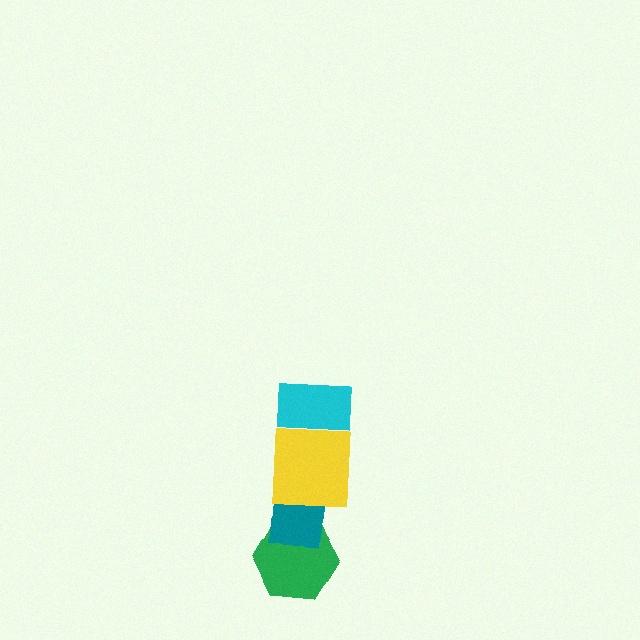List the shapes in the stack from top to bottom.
From top to bottom: the cyan rectangle, the yellow square, the teal rectangle, the green hexagon.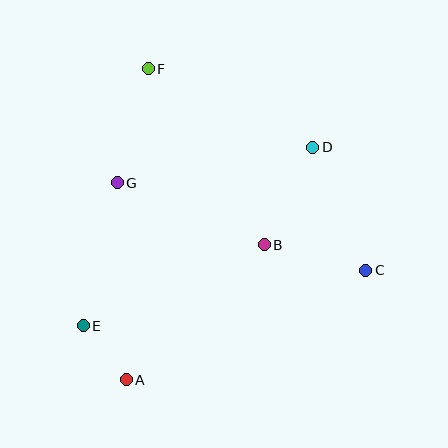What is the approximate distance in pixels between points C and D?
The distance between C and D is approximately 135 pixels.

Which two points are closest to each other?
Points A and E are closest to each other.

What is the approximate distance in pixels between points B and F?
The distance between B and F is approximately 211 pixels.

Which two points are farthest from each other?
Points A and F are farthest from each other.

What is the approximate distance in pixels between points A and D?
The distance between A and D is approximately 298 pixels.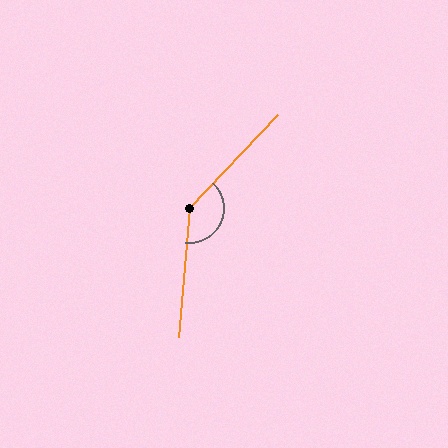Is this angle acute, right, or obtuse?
It is obtuse.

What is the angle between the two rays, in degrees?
Approximately 141 degrees.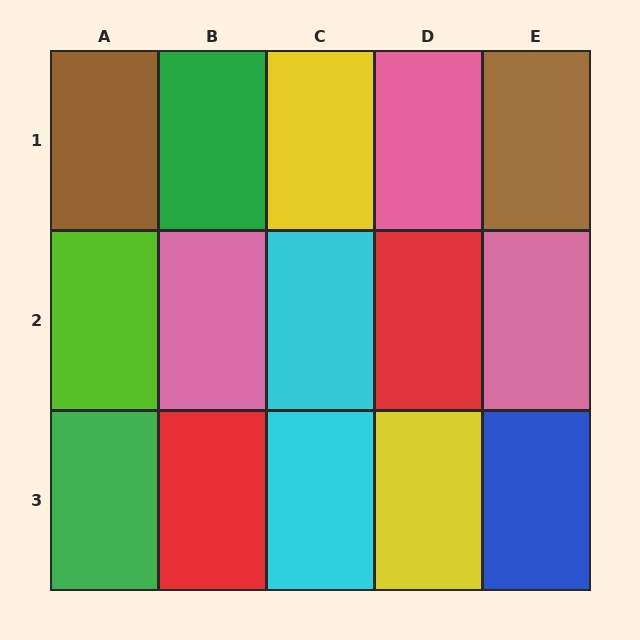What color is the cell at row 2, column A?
Lime.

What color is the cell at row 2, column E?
Pink.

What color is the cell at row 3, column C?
Cyan.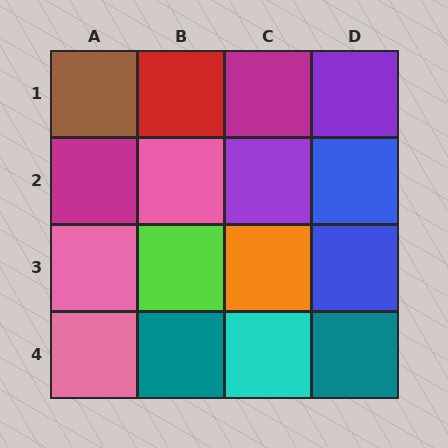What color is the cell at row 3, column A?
Pink.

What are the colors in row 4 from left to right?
Pink, teal, cyan, teal.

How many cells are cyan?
1 cell is cyan.